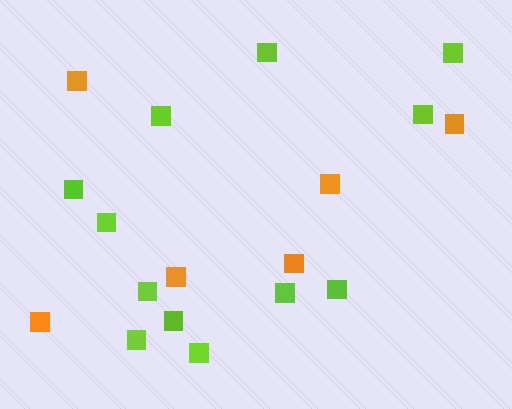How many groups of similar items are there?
There are 2 groups: one group of lime squares (12) and one group of orange squares (6).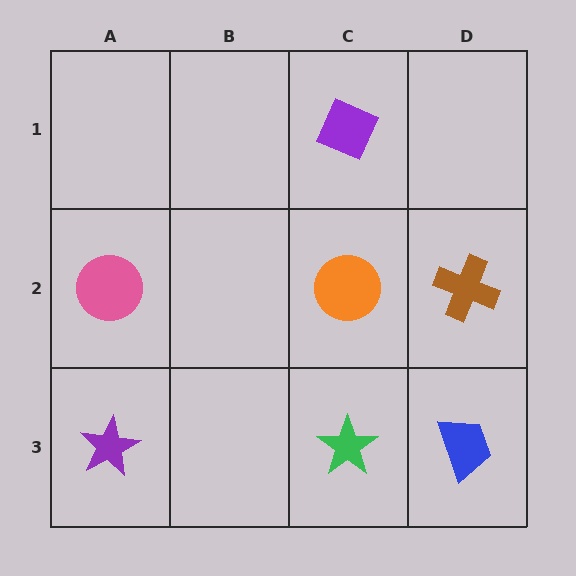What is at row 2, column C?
An orange circle.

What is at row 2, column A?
A pink circle.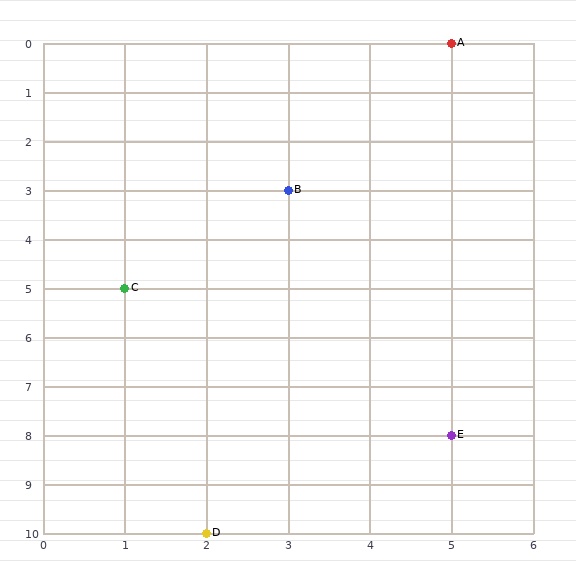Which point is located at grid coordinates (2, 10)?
Point D is at (2, 10).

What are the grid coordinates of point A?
Point A is at grid coordinates (5, 0).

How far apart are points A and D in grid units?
Points A and D are 3 columns and 10 rows apart (about 10.4 grid units diagonally).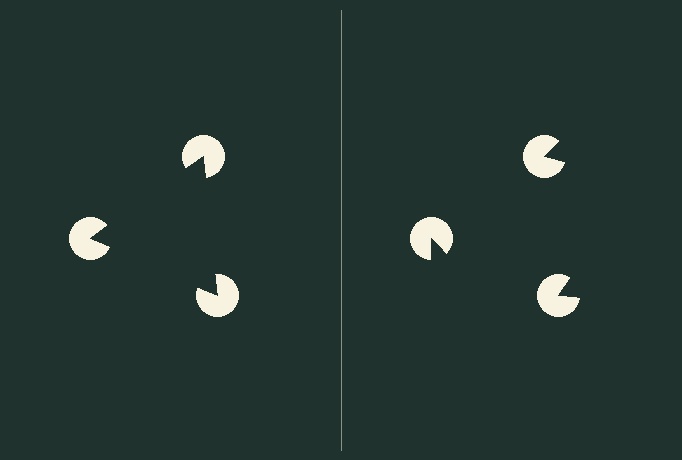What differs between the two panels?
The pac-man discs are positioned identically on both sides; only the wedge orientations differ. On the left they align to a triangle; on the right they are misaligned.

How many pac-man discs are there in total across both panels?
6 — 3 on each side.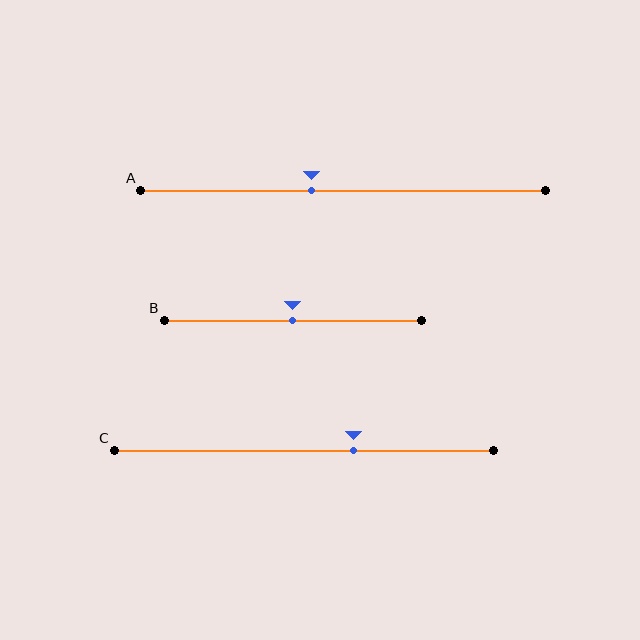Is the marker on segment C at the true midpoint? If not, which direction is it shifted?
No, the marker on segment C is shifted to the right by about 13% of the segment length.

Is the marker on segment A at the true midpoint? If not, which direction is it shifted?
No, the marker on segment A is shifted to the left by about 8% of the segment length.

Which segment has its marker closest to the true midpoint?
Segment B has its marker closest to the true midpoint.